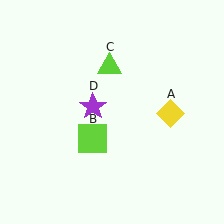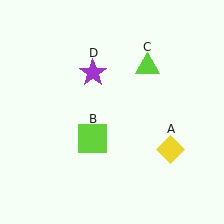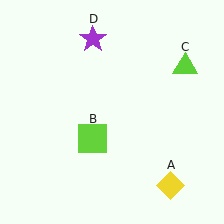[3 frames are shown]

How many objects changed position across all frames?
3 objects changed position: yellow diamond (object A), lime triangle (object C), purple star (object D).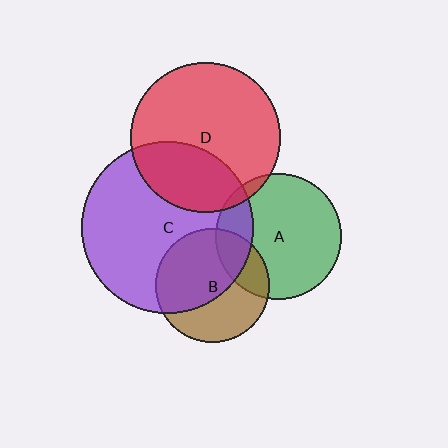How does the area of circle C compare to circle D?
Approximately 1.3 times.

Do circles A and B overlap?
Yes.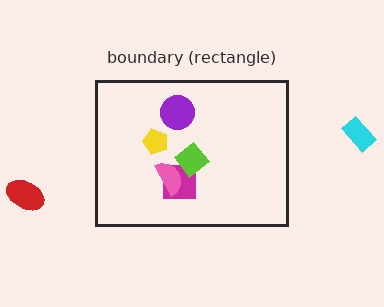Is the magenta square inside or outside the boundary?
Inside.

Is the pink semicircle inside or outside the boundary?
Inside.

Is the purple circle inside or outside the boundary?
Inside.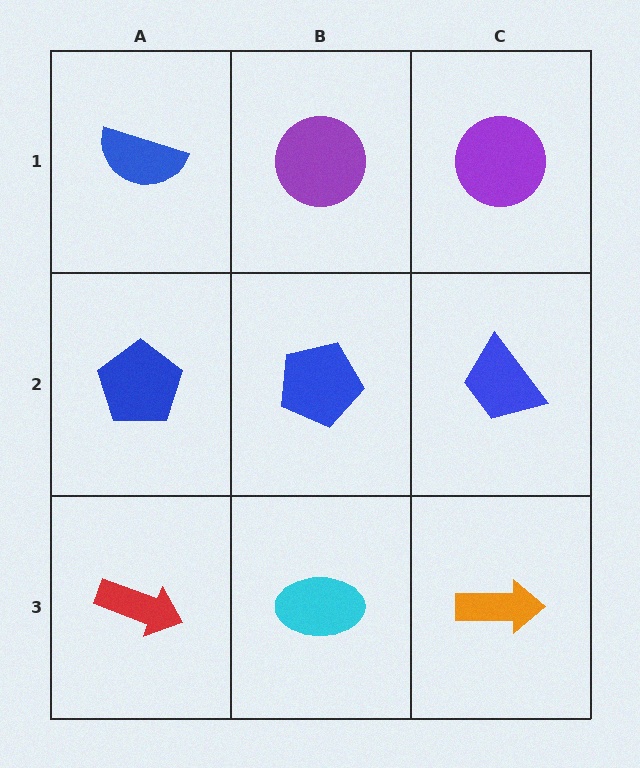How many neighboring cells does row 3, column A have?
2.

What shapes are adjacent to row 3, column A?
A blue pentagon (row 2, column A), a cyan ellipse (row 3, column B).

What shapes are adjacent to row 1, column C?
A blue trapezoid (row 2, column C), a purple circle (row 1, column B).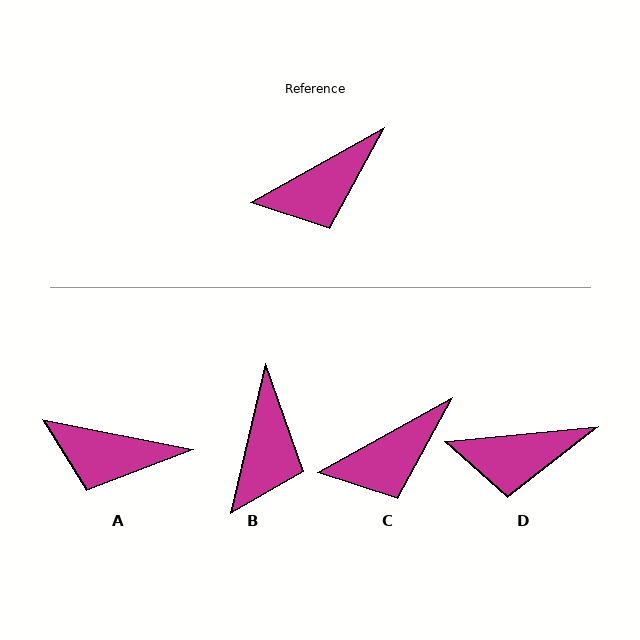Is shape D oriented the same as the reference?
No, it is off by about 23 degrees.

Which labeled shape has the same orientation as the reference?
C.